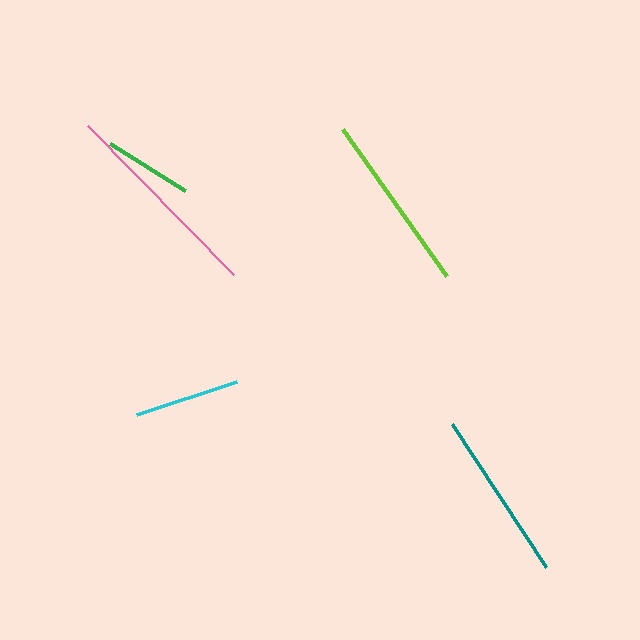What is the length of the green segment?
The green segment is approximately 89 pixels long.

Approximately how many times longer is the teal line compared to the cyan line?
The teal line is approximately 1.6 times the length of the cyan line.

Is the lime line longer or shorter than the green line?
The lime line is longer than the green line.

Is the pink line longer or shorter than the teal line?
The pink line is longer than the teal line.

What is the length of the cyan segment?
The cyan segment is approximately 106 pixels long.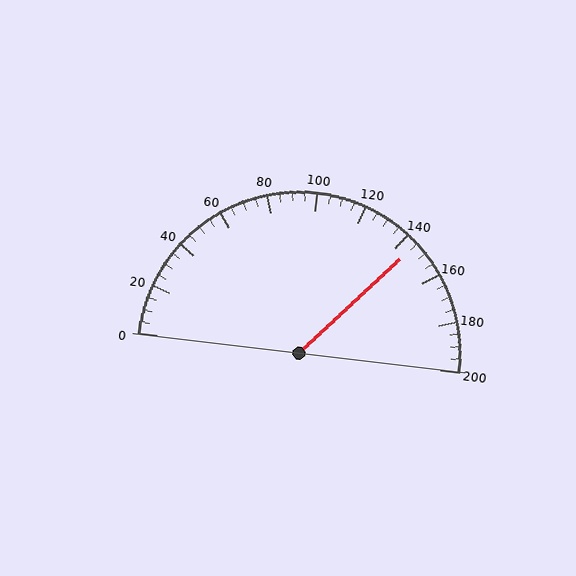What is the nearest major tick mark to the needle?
The nearest major tick mark is 140.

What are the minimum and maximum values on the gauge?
The gauge ranges from 0 to 200.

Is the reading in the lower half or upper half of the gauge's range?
The reading is in the upper half of the range (0 to 200).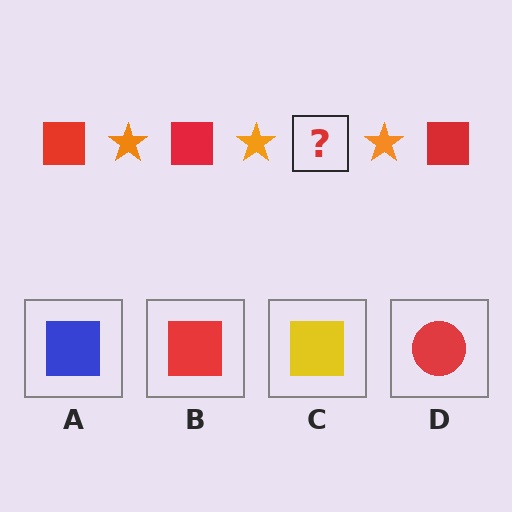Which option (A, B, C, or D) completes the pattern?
B.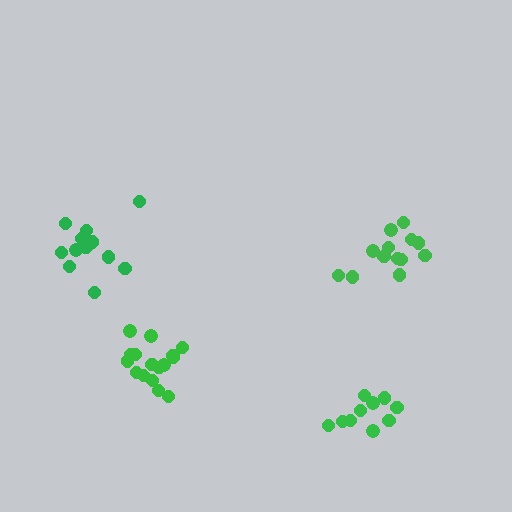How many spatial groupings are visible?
There are 4 spatial groupings.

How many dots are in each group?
Group 1: 13 dots, Group 2: 16 dots, Group 3: 10 dots, Group 4: 12 dots (51 total).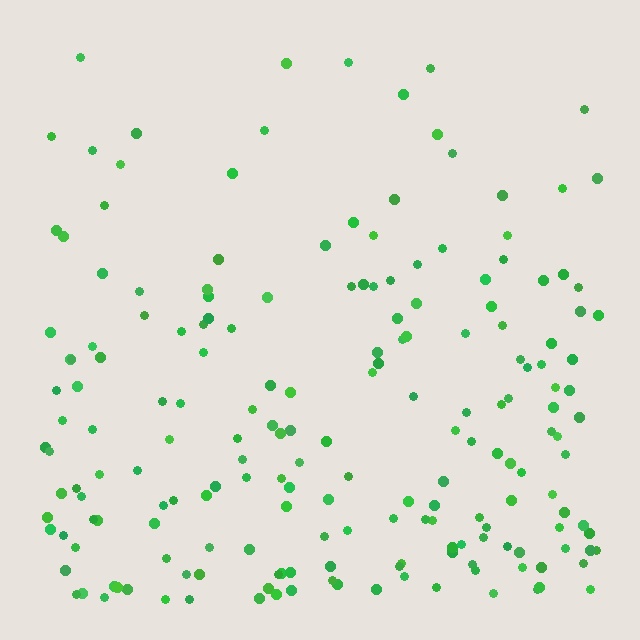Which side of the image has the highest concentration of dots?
The bottom.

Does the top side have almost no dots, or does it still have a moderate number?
Still a moderate number, just noticeably fewer than the bottom.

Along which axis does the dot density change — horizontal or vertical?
Vertical.